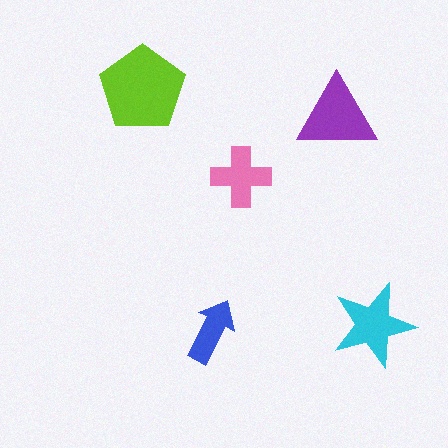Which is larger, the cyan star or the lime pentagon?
The lime pentagon.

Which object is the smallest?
The blue arrow.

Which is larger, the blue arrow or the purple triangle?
The purple triangle.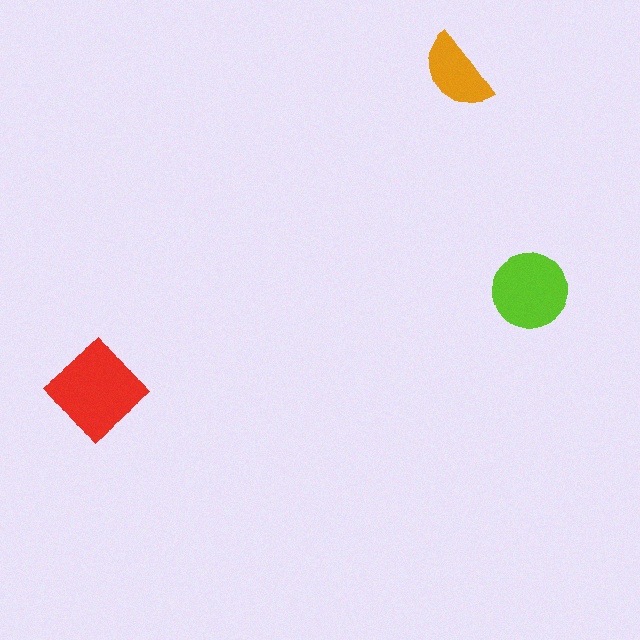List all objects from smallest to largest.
The orange semicircle, the lime circle, the red diamond.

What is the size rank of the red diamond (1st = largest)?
1st.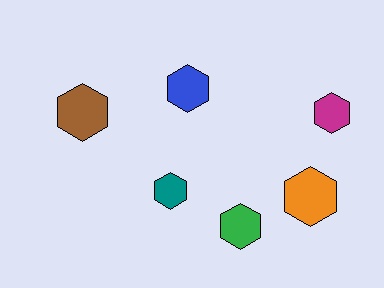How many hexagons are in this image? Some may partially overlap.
There are 6 hexagons.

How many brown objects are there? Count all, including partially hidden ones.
There is 1 brown object.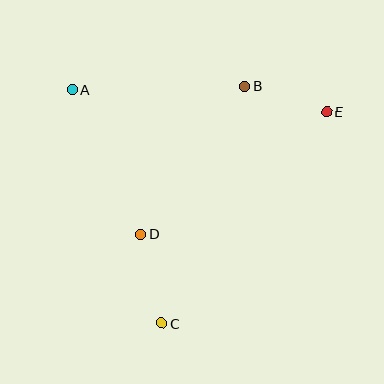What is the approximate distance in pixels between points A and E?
The distance between A and E is approximately 256 pixels.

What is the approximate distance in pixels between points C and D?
The distance between C and D is approximately 91 pixels.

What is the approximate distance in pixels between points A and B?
The distance between A and B is approximately 173 pixels.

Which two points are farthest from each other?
Points C and E are farthest from each other.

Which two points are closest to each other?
Points B and E are closest to each other.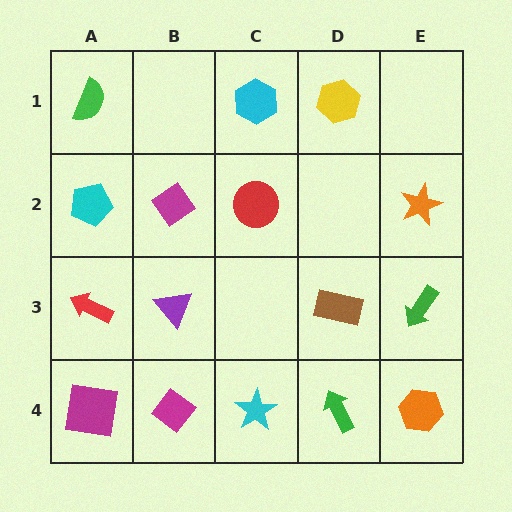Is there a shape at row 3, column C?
No, that cell is empty.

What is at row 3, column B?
A purple triangle.